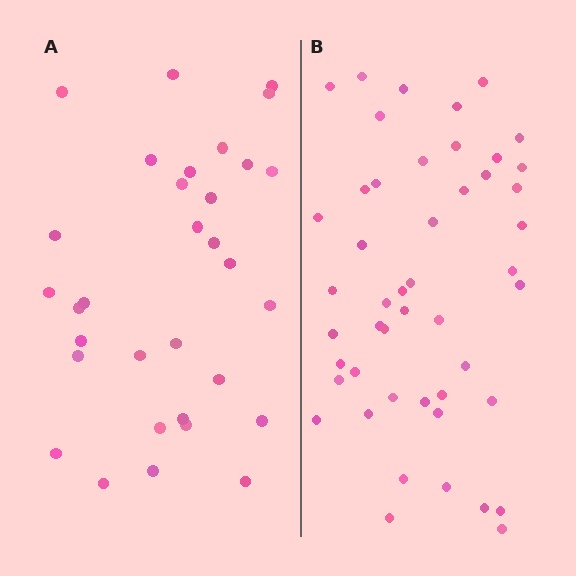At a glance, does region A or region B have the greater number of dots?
Region B (the right region) has more dots.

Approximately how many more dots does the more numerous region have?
Region B has approximately 15 more dots than region A.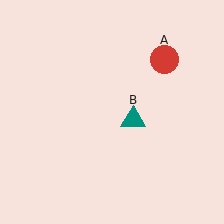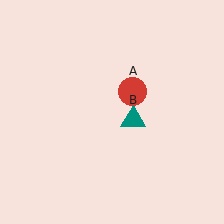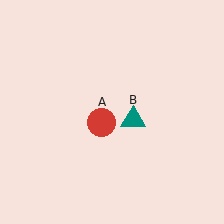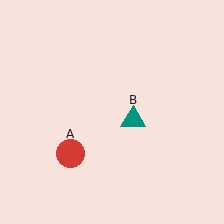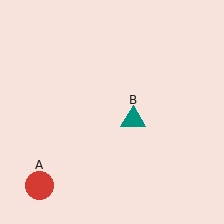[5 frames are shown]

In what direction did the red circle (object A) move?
The red circle (object A) moved down and to the left.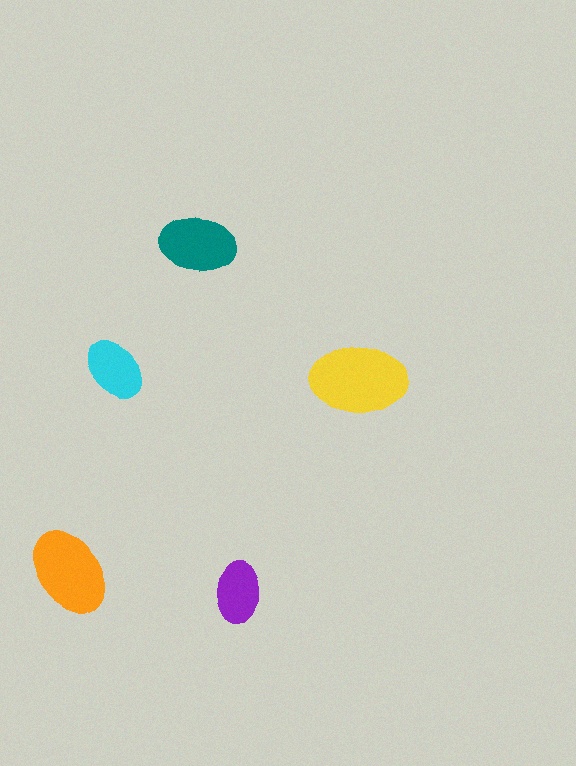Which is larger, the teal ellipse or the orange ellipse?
The orange one.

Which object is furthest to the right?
The yellow ellipse is rightmost.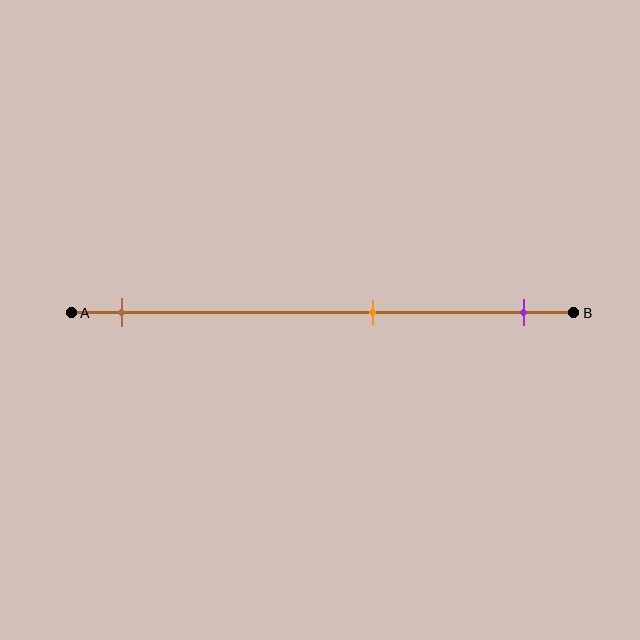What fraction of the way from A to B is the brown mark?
The brown mark is approximately 10% (0.1) of the way from A to B.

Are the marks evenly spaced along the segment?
No, the marks are not evenly spaced.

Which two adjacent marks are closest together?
The orange and purple marks are the closest adjacent pair.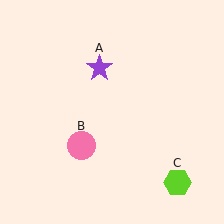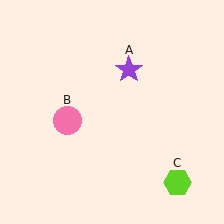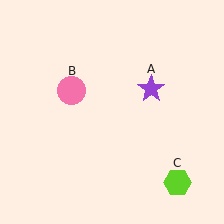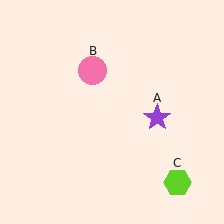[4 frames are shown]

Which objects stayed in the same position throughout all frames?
Lime hexagon (object C) remained stationary.